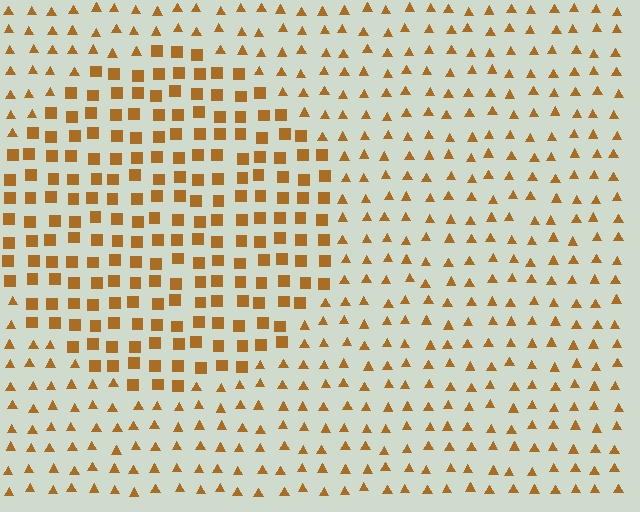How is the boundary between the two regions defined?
The boundary is defined by a change in element shape: squares inside vs. triangles outside. All elements share the same color and spacing.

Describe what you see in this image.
The image is filled with small brown elements arranged in a uniform grid. A circle-shaped region contains squares, while the surrounding area contains triangles. The boundary is defined purely by the change in element shape.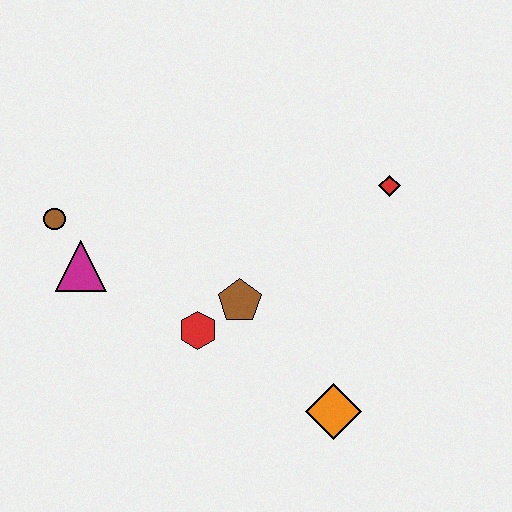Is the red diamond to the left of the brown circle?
No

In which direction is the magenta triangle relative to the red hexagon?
The magenta triangle is to the left of the red hexagon.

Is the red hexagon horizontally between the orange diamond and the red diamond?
No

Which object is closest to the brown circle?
The magenta triangle is closest to the brown circle.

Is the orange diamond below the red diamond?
Yes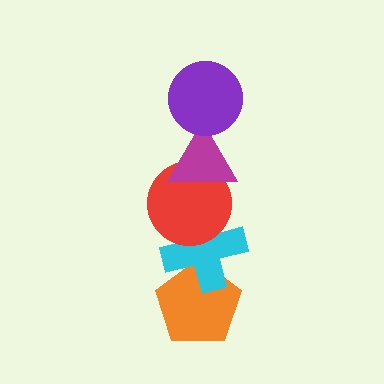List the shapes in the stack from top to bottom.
From top to bottom: the purple circle, the magenta triangle, the red circle, the cyan cross, the orange pentagon.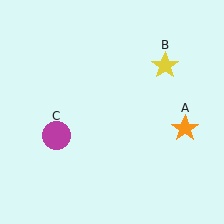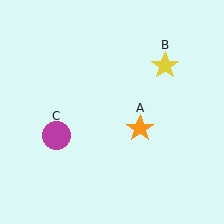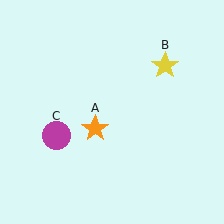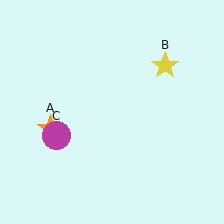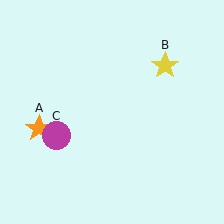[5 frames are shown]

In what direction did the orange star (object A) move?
The orange star (object A) moved left.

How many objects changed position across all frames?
1 object changed position: orange star (object A).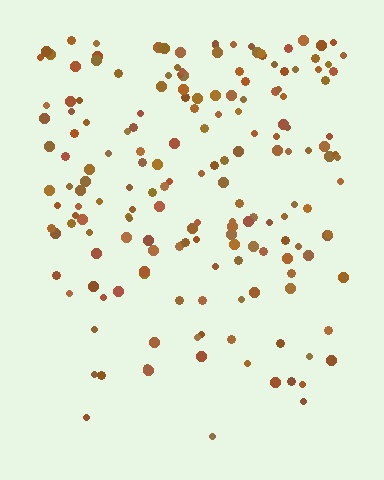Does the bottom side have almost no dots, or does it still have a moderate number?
Still a moderate number, just noticeably fewer than the top.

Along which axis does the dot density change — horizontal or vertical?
Vertical.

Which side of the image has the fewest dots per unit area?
The bottom.